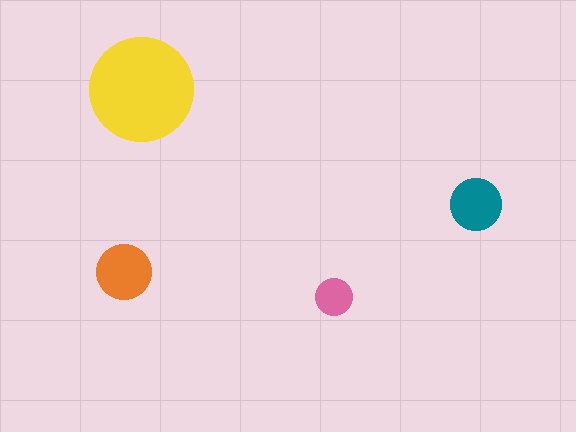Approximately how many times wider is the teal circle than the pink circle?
About 1.5 times wider.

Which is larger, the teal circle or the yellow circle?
The yellow one.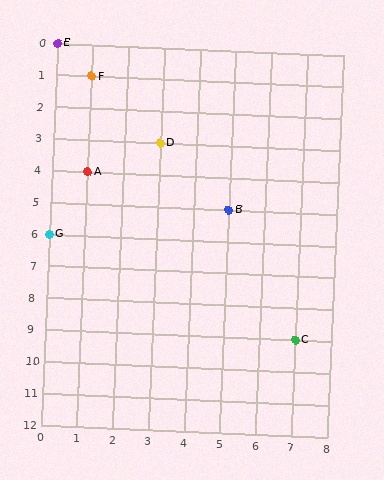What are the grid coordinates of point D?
Point D is at grid coordinates (3, 3).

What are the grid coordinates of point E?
Point E is at grid coordinates (0, 0).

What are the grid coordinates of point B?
Point B is at grid coordinates (5, 5).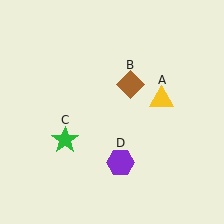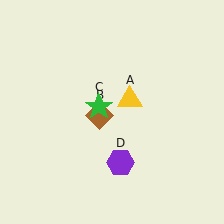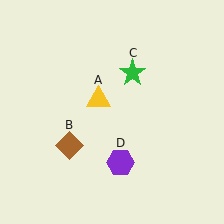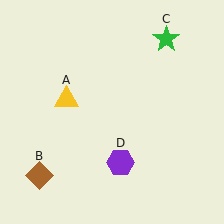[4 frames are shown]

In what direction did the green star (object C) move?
The green star (object C) moved up and to the right.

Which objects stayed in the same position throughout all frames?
Purple hexagon (object D) remained stationary.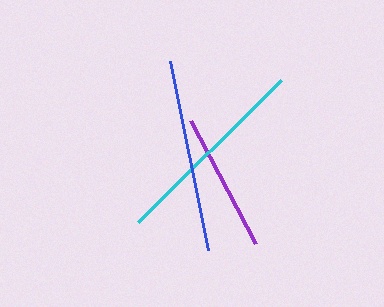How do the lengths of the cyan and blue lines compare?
The cyan and blue lines are approximately the same length.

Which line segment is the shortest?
The purple line is the shortest at approximately 139 pixels.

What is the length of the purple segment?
The purple segment is approximately 139 pixels long.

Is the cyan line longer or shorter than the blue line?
The cyan line is longer than the blue line.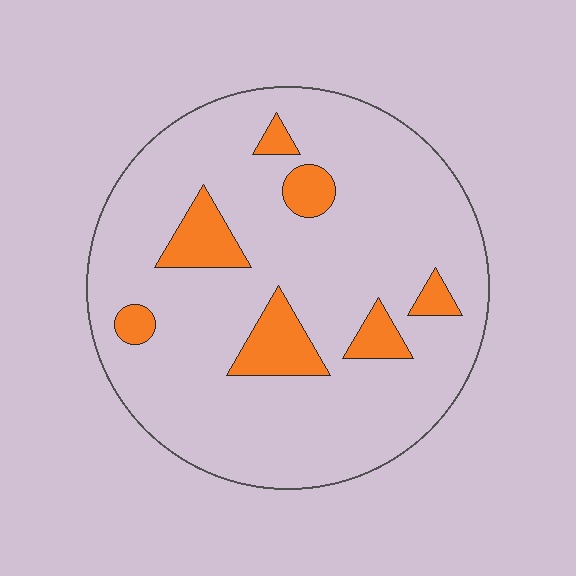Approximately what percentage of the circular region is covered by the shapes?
Approximately 15%.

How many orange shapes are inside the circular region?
7.